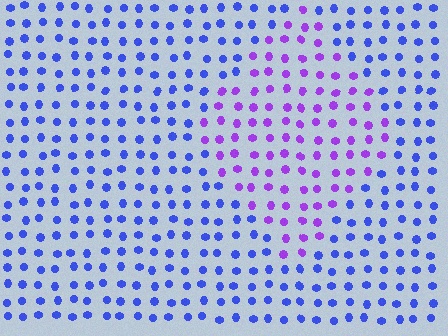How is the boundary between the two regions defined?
The boundary is defined purely by a slight shift in hue (about 44 degrees). Spacing, size, and orientation are identical on both sides.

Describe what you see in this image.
The image is filled with small blue elements in a uniform arrangement. A diamond-shaped region is visible where the elements are tinted to a slightly different hue, forming a subtle color boundary.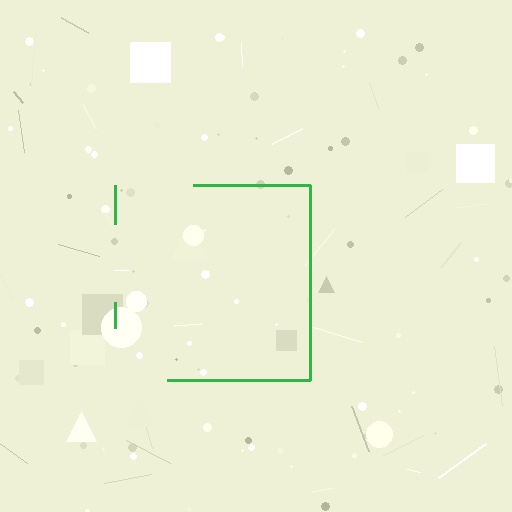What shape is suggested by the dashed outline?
The dashed outline suggests a square.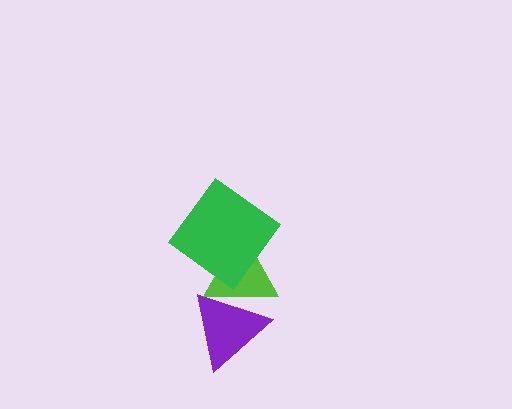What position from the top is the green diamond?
The green diamond is 1st from the top.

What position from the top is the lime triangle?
The lime triangle is 2nd from the top.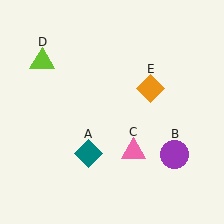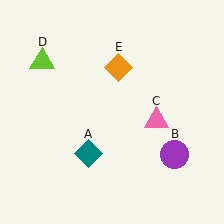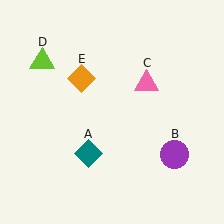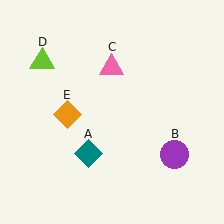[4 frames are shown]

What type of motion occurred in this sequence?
The pink triangle (object C), orange diamond (object E) rotated counterclockwise around the center of the scene.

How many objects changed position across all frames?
2 objects changed position: pink triangle (object C), orange diamond (object E).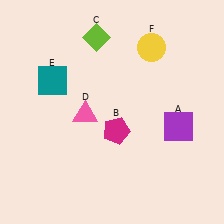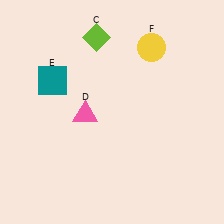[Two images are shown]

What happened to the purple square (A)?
The purple square (A) was removed in Image 2. It was in the bottom-right area of Image 1.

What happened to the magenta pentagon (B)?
The magenta pentagon (B) was removed in Image 2. It was in the bottom-right area of Image 1.